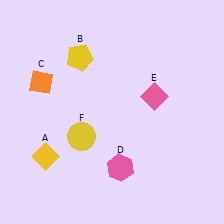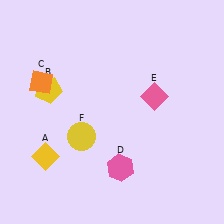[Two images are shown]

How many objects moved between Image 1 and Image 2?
1 object moved between the two images.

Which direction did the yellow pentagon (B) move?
The yellow pentagon (B) moved down.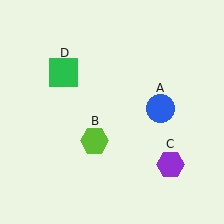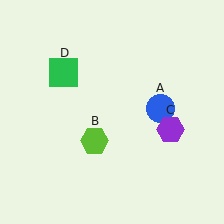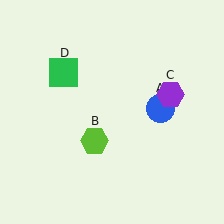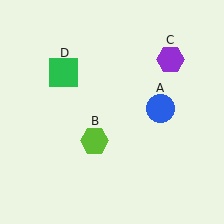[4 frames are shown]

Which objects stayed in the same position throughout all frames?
Blue circle (object A) and lime hexagon (object B) and green square (object D) remained stationary.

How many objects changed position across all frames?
1 object changed position: purple hexagon (object C).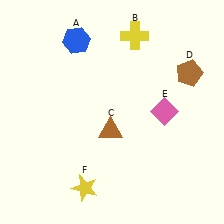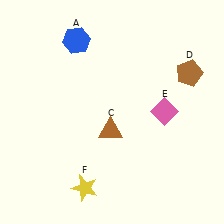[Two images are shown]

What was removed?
The yellow cross (B) was removed in Image 2.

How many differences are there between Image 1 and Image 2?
There is 1 difference between the two images.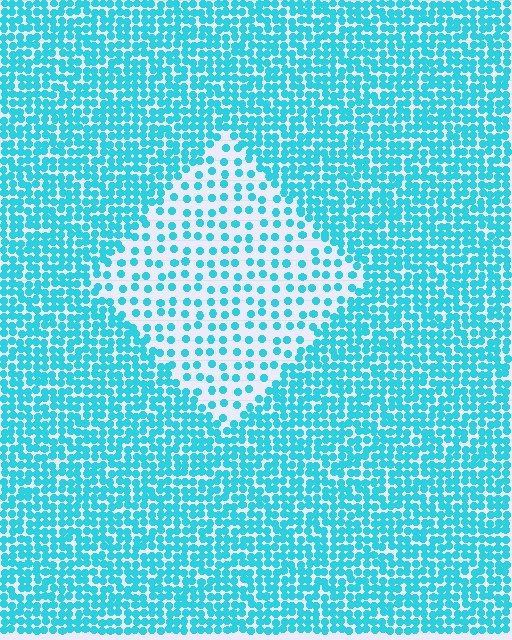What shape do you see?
I see a diamond.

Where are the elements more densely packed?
The elements are more densely packed outside the diamond boundary.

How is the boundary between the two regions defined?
The boundary is defined by a change in element density (approximately 2.4x ratio). All elements are the same color, size, and shape.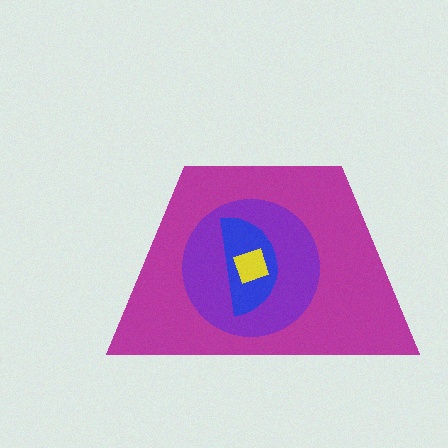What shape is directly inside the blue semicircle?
The yellow diamond.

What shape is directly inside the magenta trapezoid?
The purple circle.